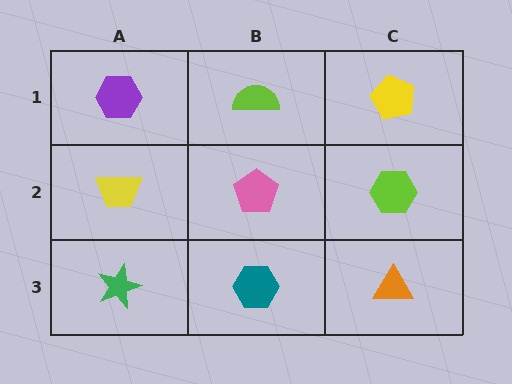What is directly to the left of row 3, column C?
A teal hexagon.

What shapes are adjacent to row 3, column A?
A yellow trapezoid (row 2, column A), a teal hexagon (row 3, column B).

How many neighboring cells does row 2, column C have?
3.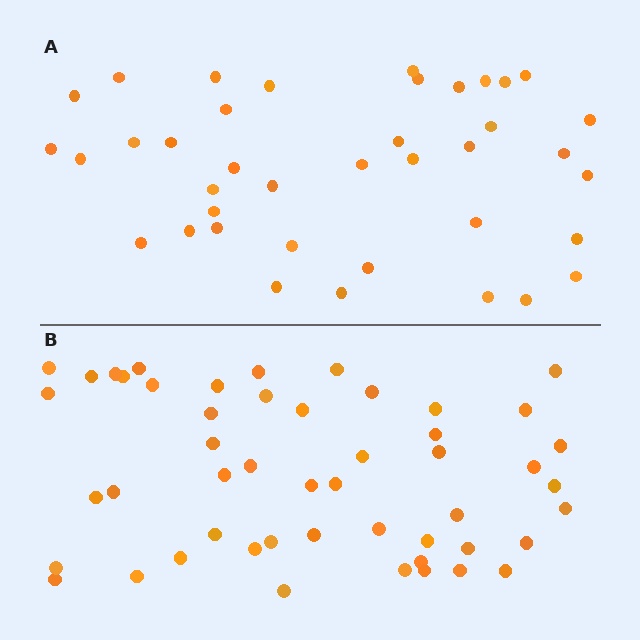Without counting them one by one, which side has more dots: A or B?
Region B (the bottom region) has more dots.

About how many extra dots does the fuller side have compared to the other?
Region B has roughly 12 or so more dots than region A.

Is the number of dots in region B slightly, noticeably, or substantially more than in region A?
Region B has noticeably more, but not dramatically so. The ratio is roughly 1.3 to 1.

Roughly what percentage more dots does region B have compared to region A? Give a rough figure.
About 30% more.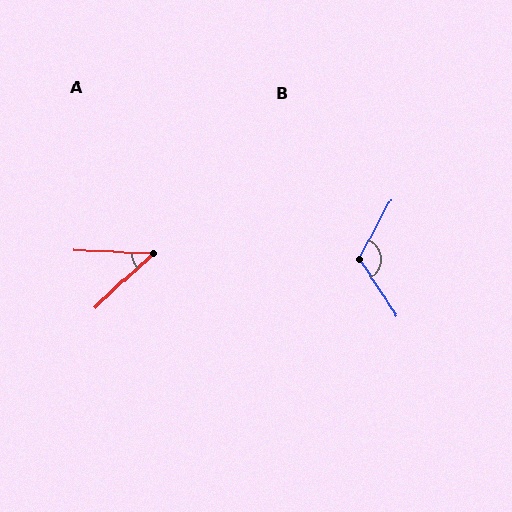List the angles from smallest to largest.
A (45°), B (118°).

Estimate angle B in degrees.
Approximately 118 degrees.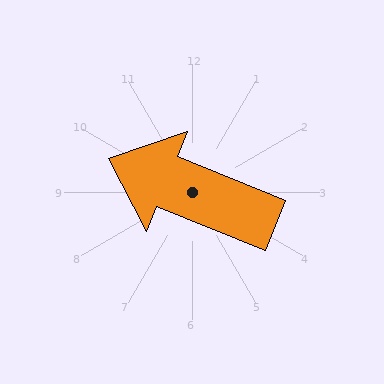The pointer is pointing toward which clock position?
Roughly 10 o'clock.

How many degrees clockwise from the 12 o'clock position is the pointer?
Approximately 292 degrees.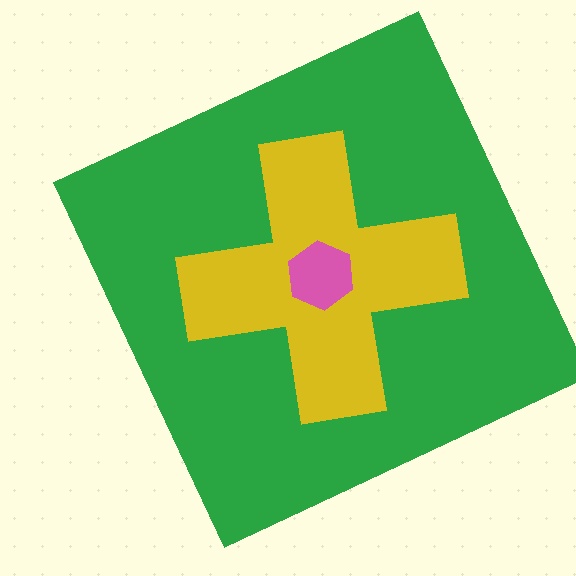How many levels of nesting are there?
3.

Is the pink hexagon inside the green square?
Yes.